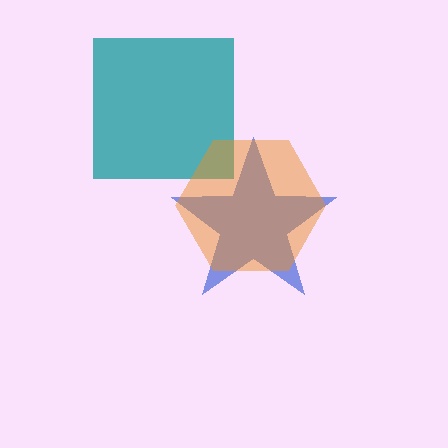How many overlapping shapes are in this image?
There are 3 overlapping shapes in the image.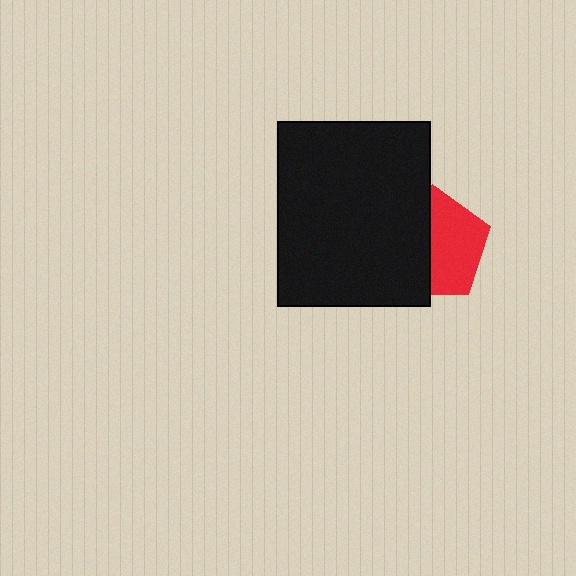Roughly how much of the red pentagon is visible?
About half of it is visible (roughly 52%).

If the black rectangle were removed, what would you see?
You would see the complete red pentagon.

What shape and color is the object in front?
The object in front is a black rectangle.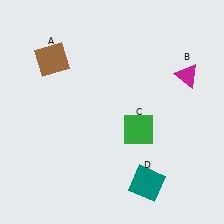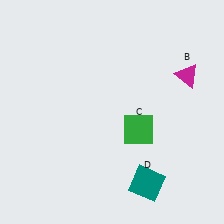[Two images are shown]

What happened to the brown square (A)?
The brown square (A) was removed in Image 2. It was in the top-left area of Image 1.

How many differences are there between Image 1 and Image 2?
There is 1 difference between the two images.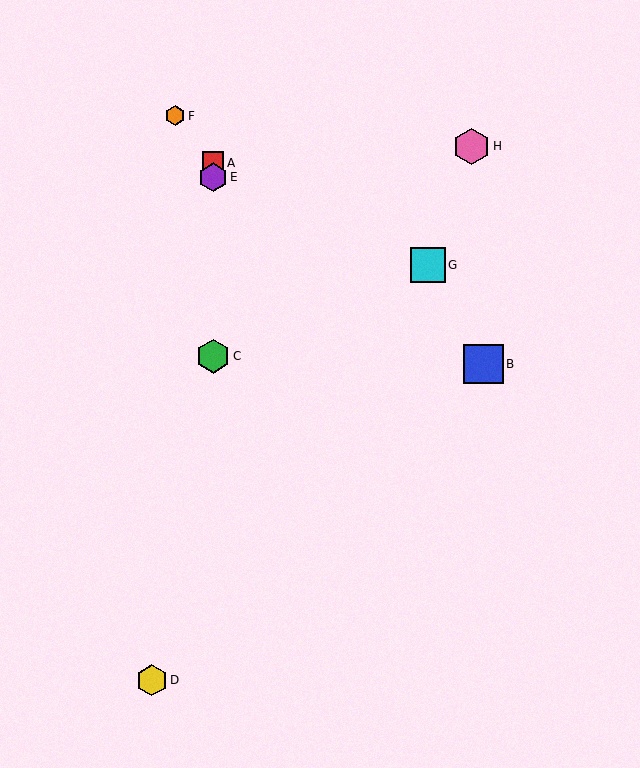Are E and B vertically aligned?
No, E is at x≈213 and B is at x≈483.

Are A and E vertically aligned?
Yes, both are at x≈213.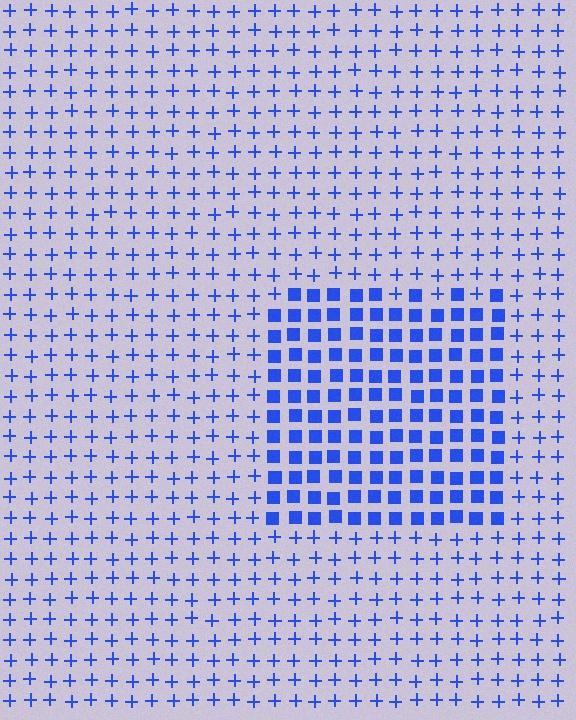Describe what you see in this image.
The image is filled with small blue elements arranged in a uniform grid. A rectangle-shaped region contains squares, while the surrounding area contains plus signs. The boundary is defined purely by the change in element shape.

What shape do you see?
I see a rectangle.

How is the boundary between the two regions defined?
The boundary is defined by a change in element shape: squares inside vs. plus signs outside. All elements share the same color and spacing.